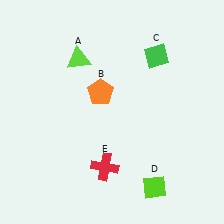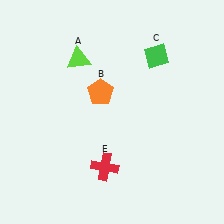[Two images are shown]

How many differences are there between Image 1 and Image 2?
There is 1 difference between the two images.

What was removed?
The lime diamond (D) was removed in Image 2.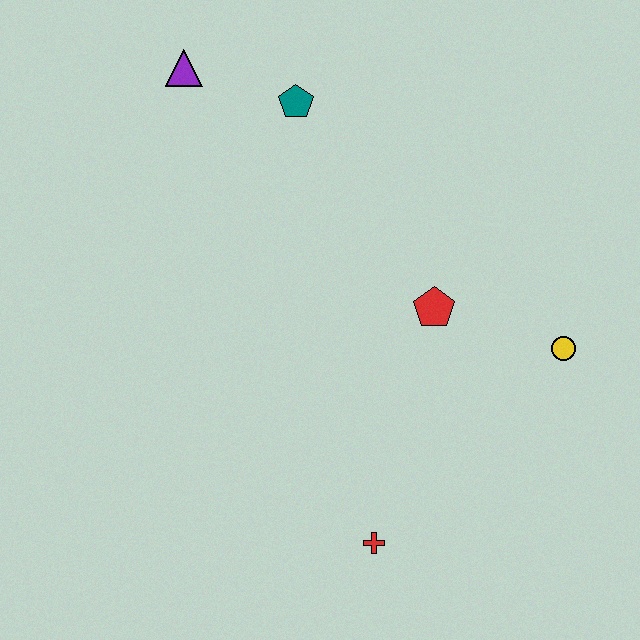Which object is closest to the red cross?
The red pentagon is closest to the red cross.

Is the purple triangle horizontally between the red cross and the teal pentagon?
No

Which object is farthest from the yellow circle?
The purple triangle is farthest from the yellow circle.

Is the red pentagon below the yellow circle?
No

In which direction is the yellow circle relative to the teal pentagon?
The yellow circle is to the right of the teal pentagon.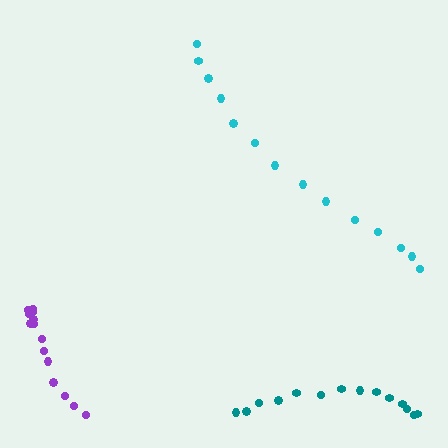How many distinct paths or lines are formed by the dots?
There are 3 distinct paths.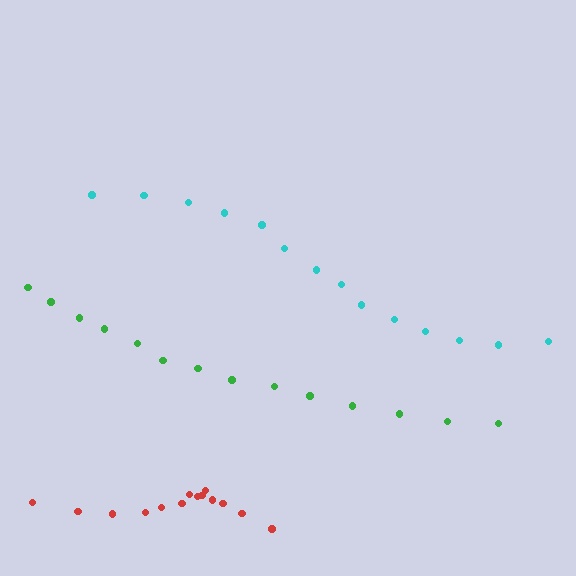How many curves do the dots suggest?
There are 3 distinct paths.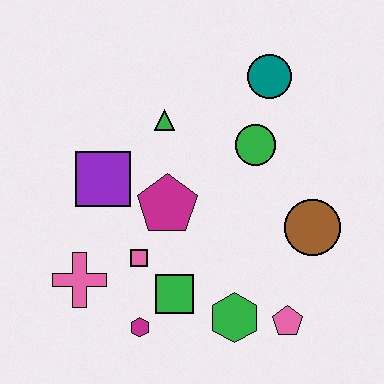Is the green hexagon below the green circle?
Yes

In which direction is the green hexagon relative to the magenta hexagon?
The green hexagon is to the right of the magenta hexagon.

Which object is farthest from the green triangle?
The pink pentagon is farthest from the green triangle.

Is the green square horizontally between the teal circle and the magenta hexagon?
Yes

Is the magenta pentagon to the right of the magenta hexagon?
Yes